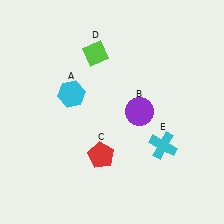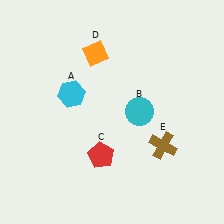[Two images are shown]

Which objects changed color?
B changed from purple to cyan. D changed from lime to orange. E changed from cyan to brown.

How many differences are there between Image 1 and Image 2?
There are 3 differences between the two images.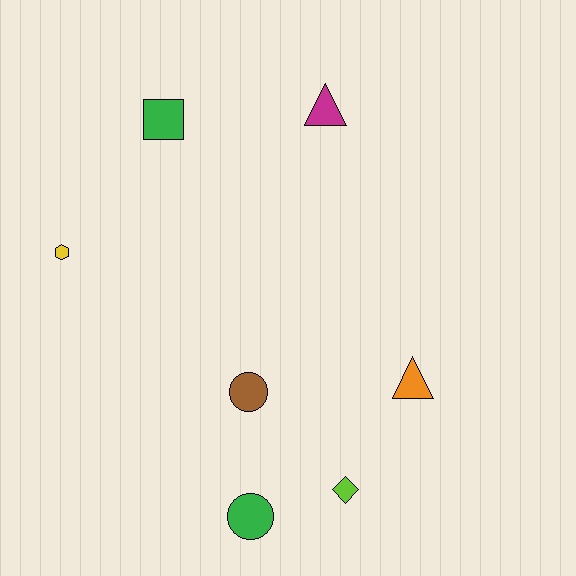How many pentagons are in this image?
There are no pentagons.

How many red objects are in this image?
There are no red objects.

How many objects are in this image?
There are 7 objects.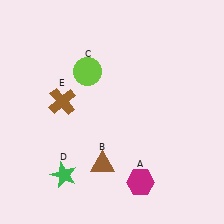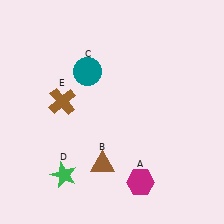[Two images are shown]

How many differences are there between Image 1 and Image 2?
There is 1 difference between the two images.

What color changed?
The circle (C) changed from lime in Image 1 to teal in Image 2.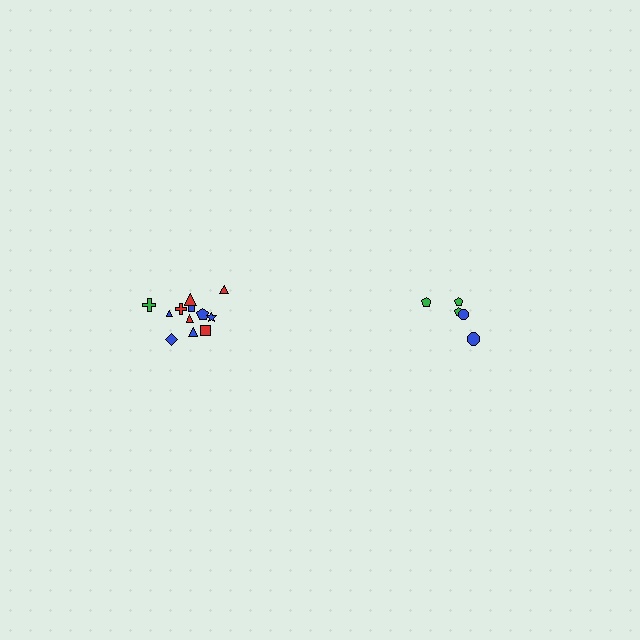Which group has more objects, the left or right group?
The left group.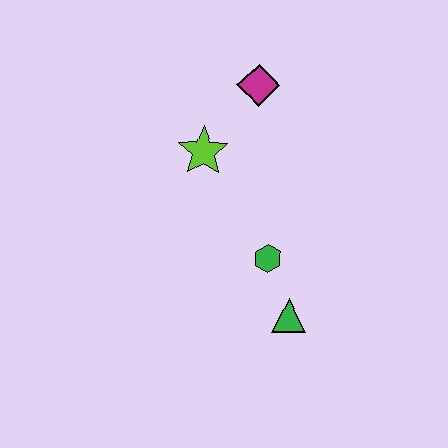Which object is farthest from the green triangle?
The magenta diamond is farthest from the green triangle.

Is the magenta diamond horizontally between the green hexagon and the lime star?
Yes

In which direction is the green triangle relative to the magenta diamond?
The green triangle is below the magenta diamond.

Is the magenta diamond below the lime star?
No